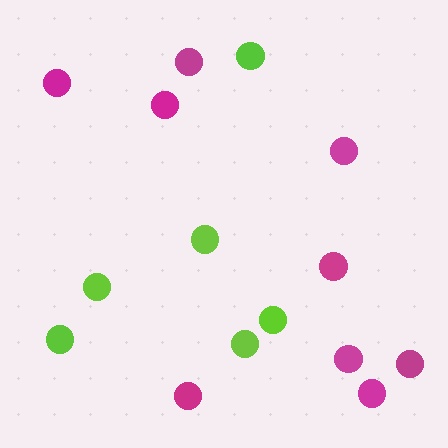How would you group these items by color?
There are 2 groups: one group of magenta circles (9) and one group of lime circles (6).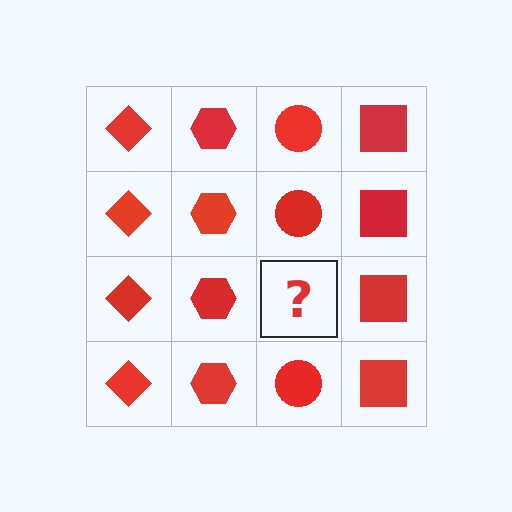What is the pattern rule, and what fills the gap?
The rule is that each column has a consistent shape. The gap should be filled with a red circle.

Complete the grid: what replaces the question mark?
The question mark should be replaced with a red circle.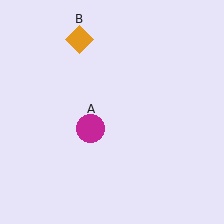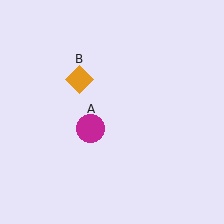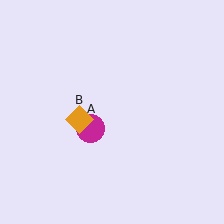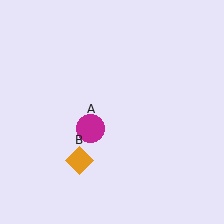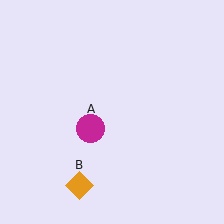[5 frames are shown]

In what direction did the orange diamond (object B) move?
The orange diamond (object B) moved down.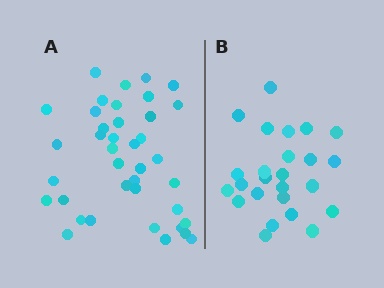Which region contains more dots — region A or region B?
Region A (the left region) has more dots.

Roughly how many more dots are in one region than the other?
Region A has approximately 15 more dots than region B.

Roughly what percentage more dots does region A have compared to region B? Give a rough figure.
About 55% more.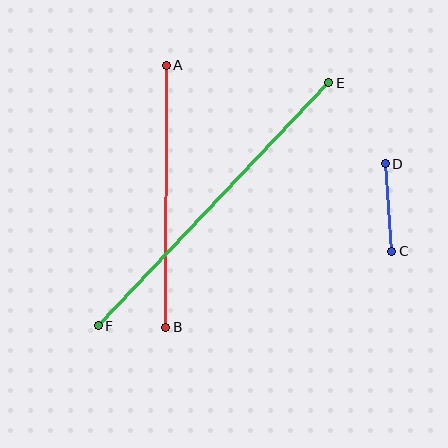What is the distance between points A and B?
The distance is approximately 262 pixels.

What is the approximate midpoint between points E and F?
The midpoint is at approximately (213, 204) pixels.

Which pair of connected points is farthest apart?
Points E and F are farthest apart.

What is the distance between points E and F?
The distance is approximately 335 pixels.